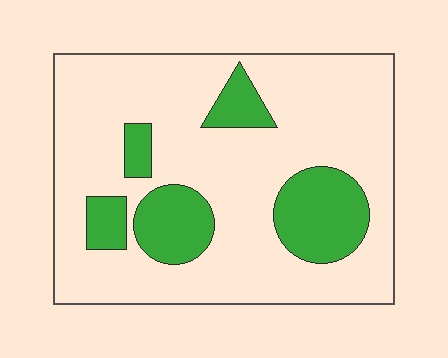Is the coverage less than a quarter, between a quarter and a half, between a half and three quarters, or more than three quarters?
Less than a quarter.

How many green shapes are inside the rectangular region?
5.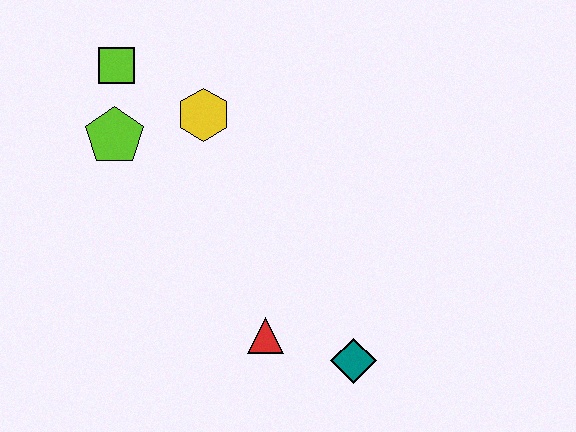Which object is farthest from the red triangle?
The lime square is farthest from the red triangle.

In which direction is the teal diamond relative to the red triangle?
The teal diamond is to the right of the red triangle.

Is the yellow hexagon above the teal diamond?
Yes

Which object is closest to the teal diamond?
The red triangle is closest to the teal diamond.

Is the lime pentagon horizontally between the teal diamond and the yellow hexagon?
No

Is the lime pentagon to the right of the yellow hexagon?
No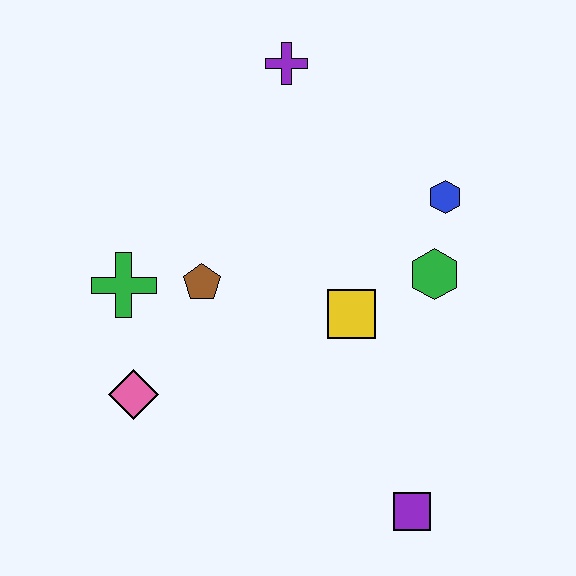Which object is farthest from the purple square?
The purple cross is farthest from the purple square.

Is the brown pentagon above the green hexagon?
No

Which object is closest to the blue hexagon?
The green hexagon is closest to the blue hexagon.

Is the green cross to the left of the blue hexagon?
Yes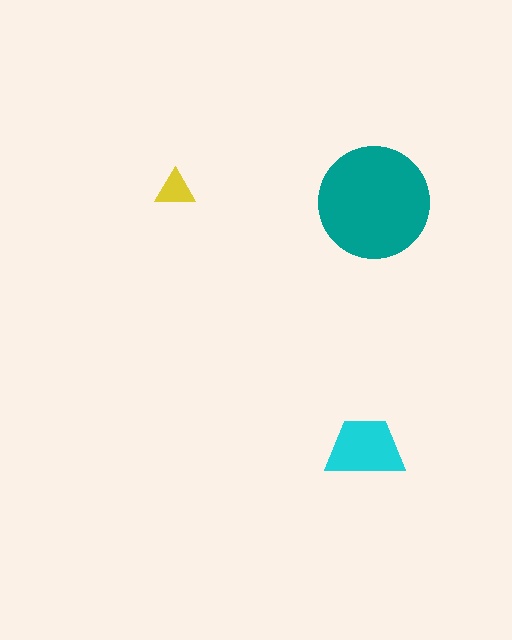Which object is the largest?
The teal circle.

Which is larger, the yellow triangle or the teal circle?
The teal circle.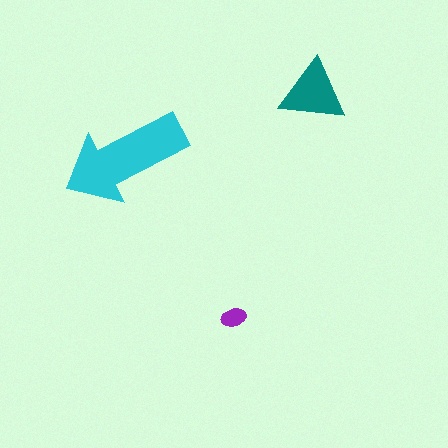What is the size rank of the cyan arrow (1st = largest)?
1st.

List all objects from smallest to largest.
The purple ellipse, the teal triangle, the cyan arrow.